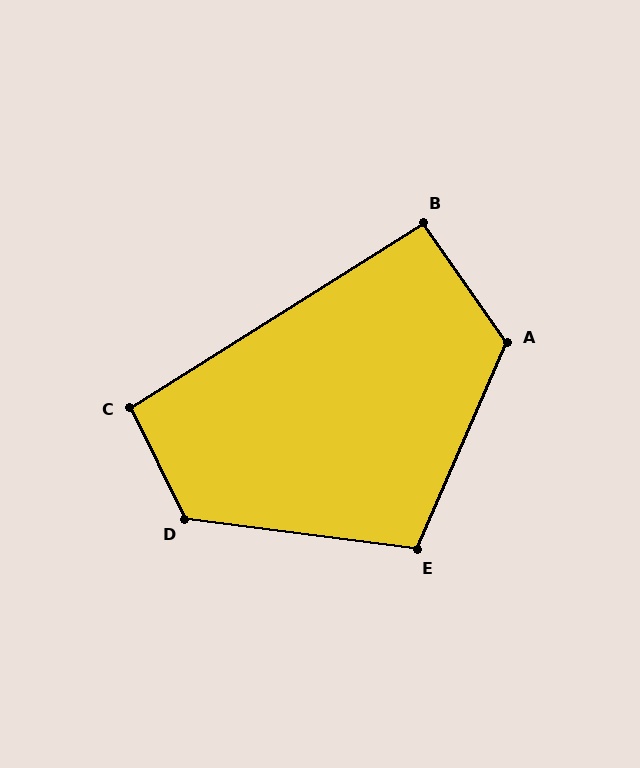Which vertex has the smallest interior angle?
B, at approximately 93 degrees.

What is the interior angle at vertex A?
Approximately 122 degrees (obtuse).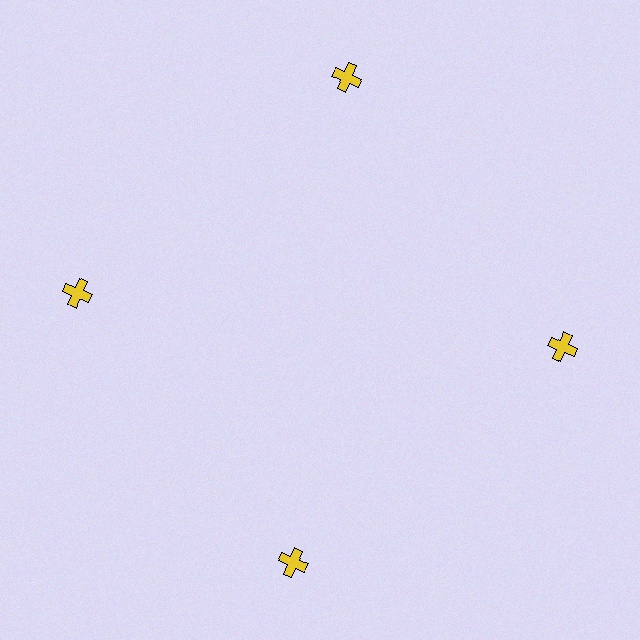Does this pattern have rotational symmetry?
Yes, this pattern has 4-fold rotational symmetry. It looks the same after rotating 90 degrees around the center.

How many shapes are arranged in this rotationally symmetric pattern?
There are 4 shapes, arranged in 4 groups of 1.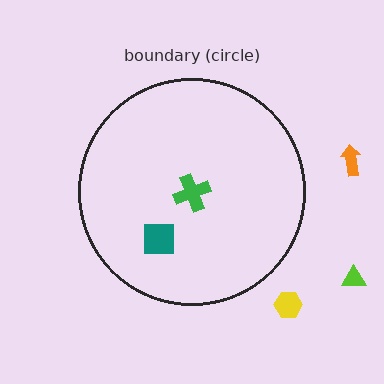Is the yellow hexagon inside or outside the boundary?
Outside.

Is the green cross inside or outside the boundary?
Inside.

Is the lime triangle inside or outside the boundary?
Outside.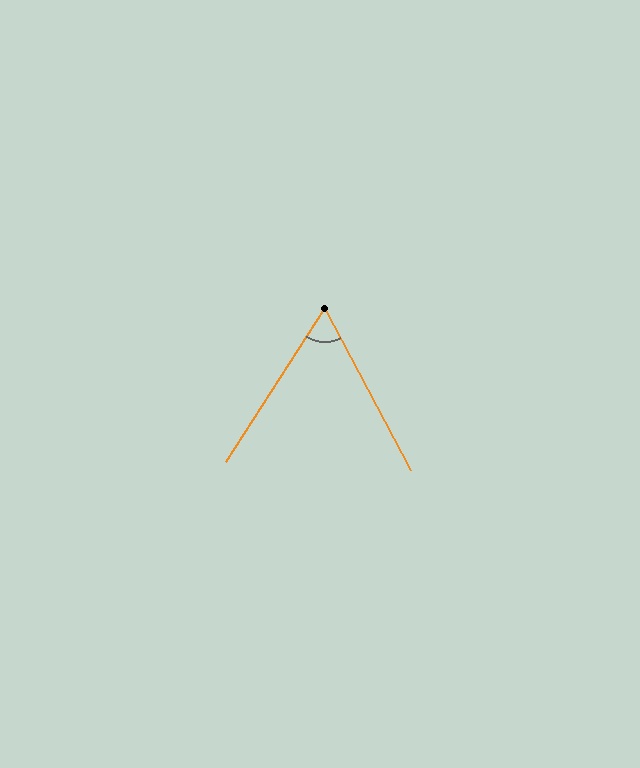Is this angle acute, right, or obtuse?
It is acute.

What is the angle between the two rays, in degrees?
Approximately 61 degrees.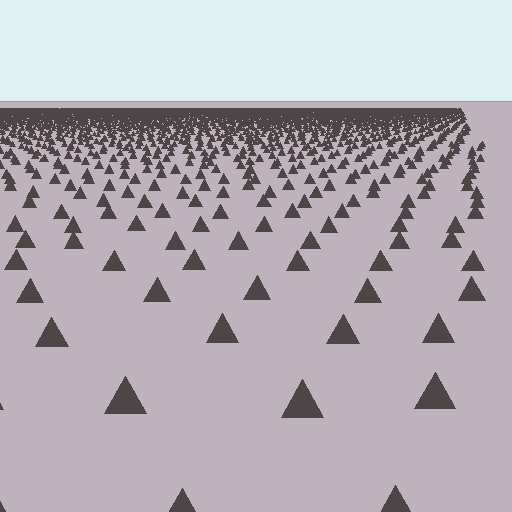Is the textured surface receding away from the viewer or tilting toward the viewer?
The surface is receding away from the viewer. Texture elements get smaller and denser toward the top.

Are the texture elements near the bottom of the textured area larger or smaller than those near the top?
Larger. Near the bottom, elements are closer to the viewer and appear at a bigger on-screen size.